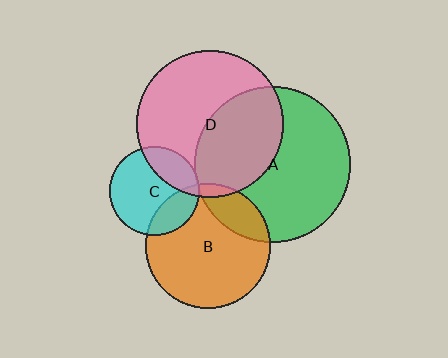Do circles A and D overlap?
Yes.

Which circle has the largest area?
Circle A (green).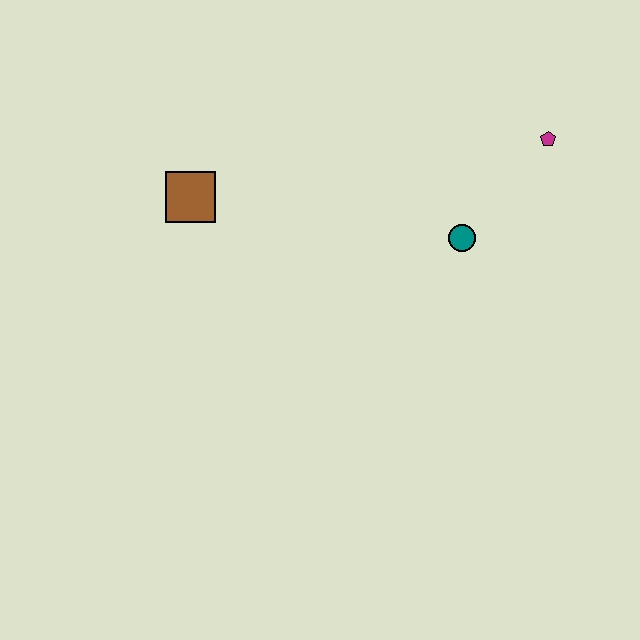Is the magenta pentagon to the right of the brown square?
Yes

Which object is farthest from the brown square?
The magenta pentagon is farthest from the brown square.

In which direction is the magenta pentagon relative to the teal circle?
The magenta pentagon is above the teal circle.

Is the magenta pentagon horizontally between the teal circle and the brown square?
No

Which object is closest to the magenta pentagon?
The teal circle is closest to the magenta pentagon.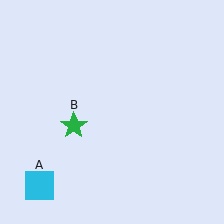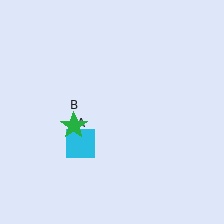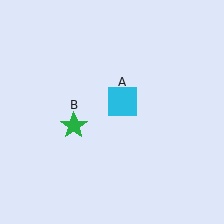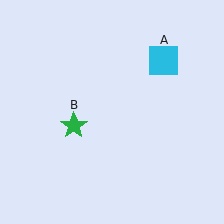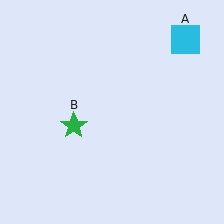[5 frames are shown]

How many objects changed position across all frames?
1 object changed position: cyan square (object A).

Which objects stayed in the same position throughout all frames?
Green star (object B) remained stationary.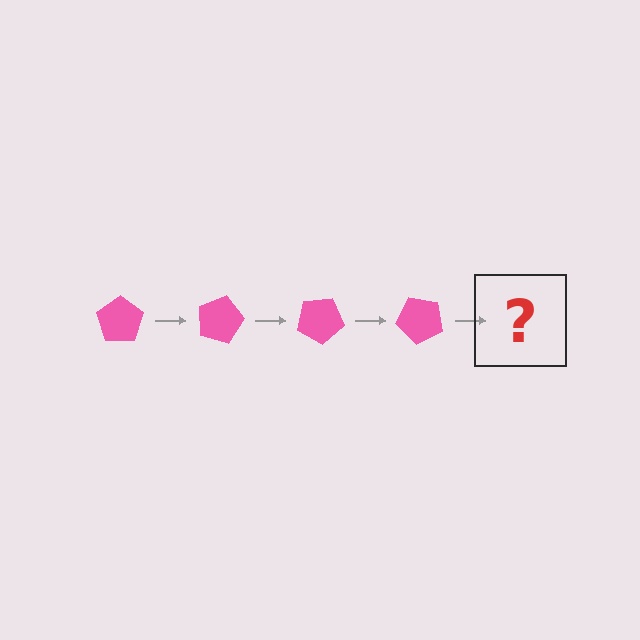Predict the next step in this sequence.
The next step is a pink pentagon rotated 60 degrees.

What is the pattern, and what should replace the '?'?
The pattern is that the pentagon rotates 15 degrees each step. The '?' should be a pink pentagon rotated 60 degrees.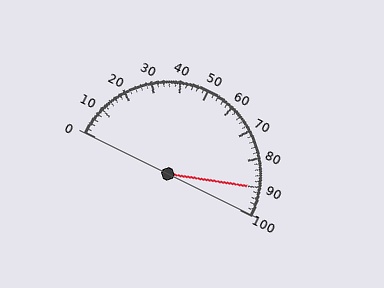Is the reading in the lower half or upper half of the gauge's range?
The reading is in the upper half of the range (0 to 100).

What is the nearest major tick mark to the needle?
The nearest major tick mark is 90.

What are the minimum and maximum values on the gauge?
The gauge ranges from 0 to 100.